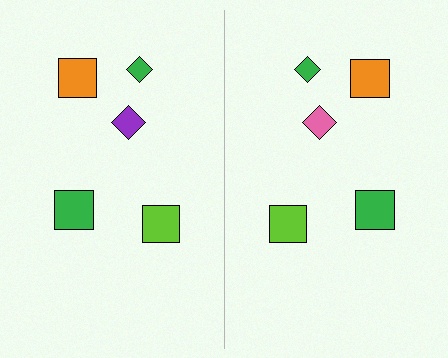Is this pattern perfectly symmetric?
No, the pattern is not perfectly symmetric. The pink diamond on the right side breaks the symmetry — its mirror counterpart is purple.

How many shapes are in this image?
There are 10 shapes in this image.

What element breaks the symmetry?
The pink diamond on the right side breaks the symmetry — its mirror counterpart is purple.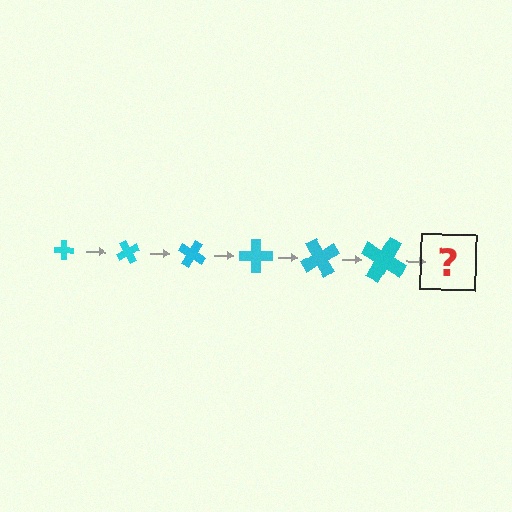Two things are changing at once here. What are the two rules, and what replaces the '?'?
The two rules are that the cross grows larger each step and it rotates 60 degrees each step. The '?' should be a cross, larger than the previous one and rotated 360 degrees from the start.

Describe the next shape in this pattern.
It should be a cross, larger than the previous one and rotated 360 degrees from the start.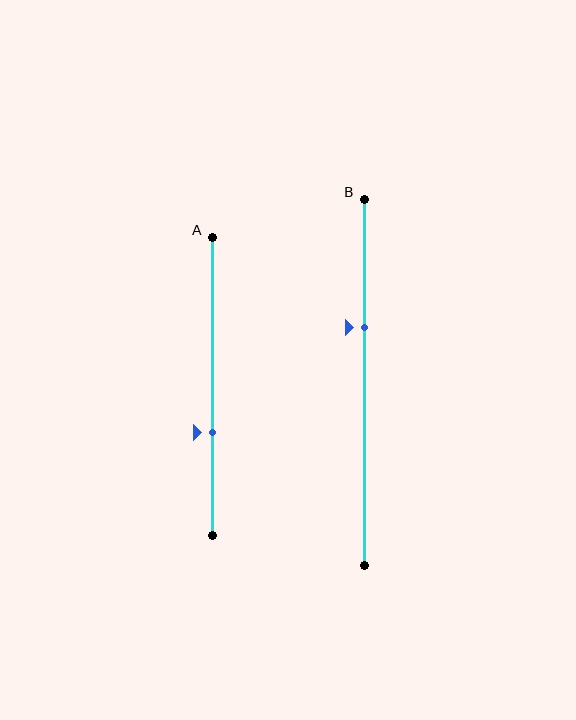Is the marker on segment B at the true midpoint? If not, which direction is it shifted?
No, the marker on segment B is shifted upward by about 15% of the segment length.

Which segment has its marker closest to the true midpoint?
Segment B has its marker closest to the true midpoint.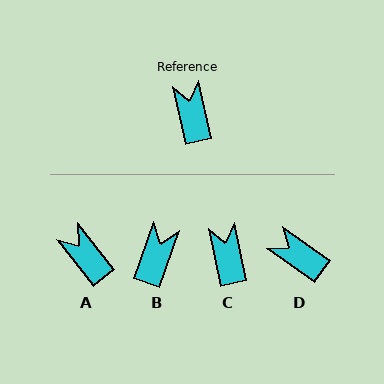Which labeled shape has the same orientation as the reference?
C.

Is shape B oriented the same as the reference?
No, it is off by about 31 degrees.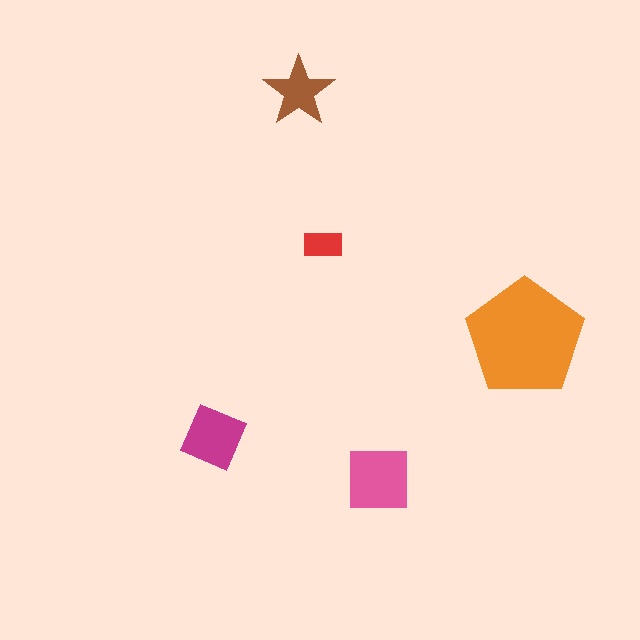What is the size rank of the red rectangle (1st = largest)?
5th.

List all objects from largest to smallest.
The orange pentagon, the pink square, the magenta diamond, the brown star, the red rectangle.